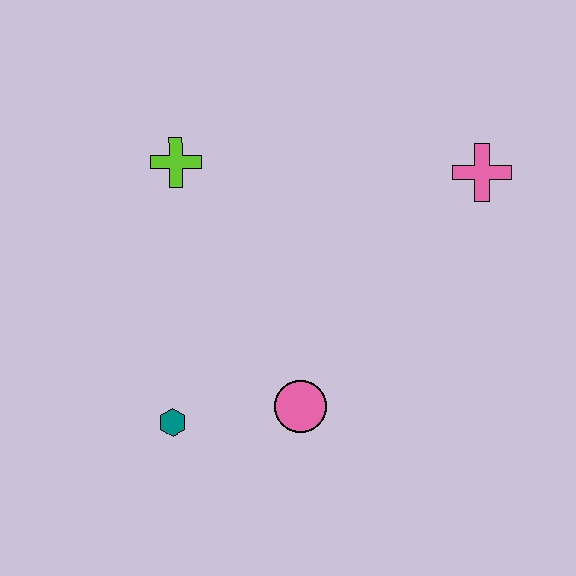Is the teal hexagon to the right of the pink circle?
No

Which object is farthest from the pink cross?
The teal hexagon is farthest from the pink cross.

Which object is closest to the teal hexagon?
The pink circle is closest to the teal hexagon.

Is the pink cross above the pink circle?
Yes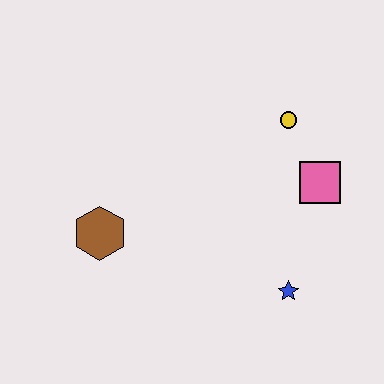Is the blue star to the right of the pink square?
No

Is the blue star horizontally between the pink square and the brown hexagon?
Yes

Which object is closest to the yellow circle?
The pink square is closest to the yellow circle.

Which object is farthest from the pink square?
The brown hexagon is farthest from the pink square.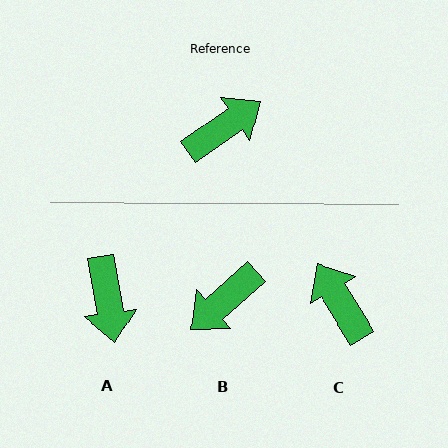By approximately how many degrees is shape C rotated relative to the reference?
Approximately 86 degrees counter-clockwise.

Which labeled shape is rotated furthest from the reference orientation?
B, about 173 degrees away.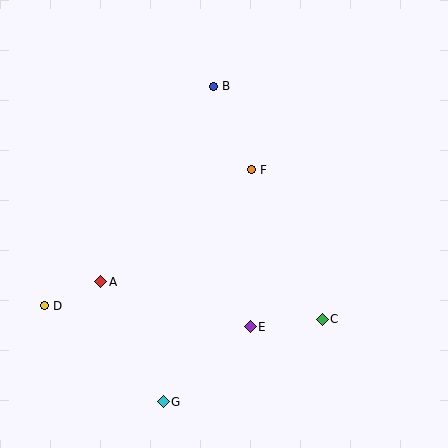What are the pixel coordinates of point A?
Point A is at (101, 282).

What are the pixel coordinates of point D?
Point D is at (45, 306).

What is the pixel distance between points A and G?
The distance between A and G is 136 pixels.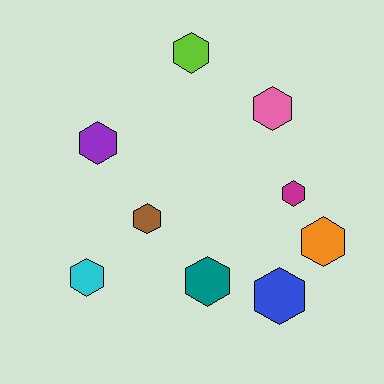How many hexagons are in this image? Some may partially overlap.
There are 9 hexagons.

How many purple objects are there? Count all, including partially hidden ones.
There is 1 purple object.